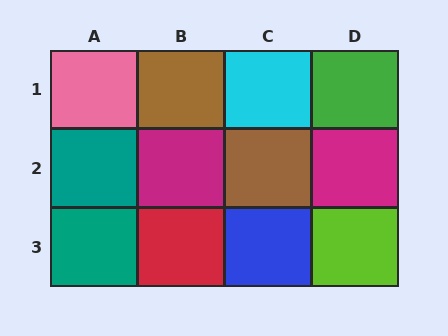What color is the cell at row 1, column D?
Green.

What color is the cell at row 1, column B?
Brown.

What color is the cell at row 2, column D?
Magenta.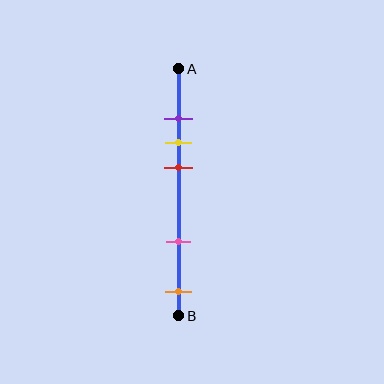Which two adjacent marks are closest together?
The purple and yellow marks are the closest adjacent pair.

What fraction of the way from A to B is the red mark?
The red mark is approximately 40% (0.4) of the way from A to B.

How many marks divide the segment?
There are 5 marks dividing the segment.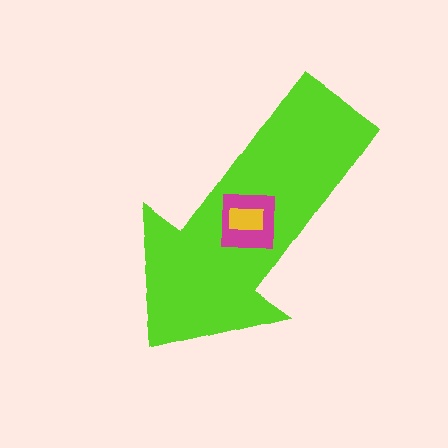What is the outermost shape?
The lime arrow.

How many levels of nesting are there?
3.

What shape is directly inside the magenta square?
The yellow rectangle.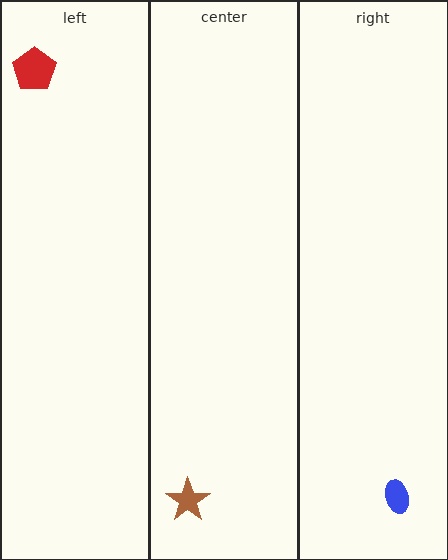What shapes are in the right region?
The blue ellipse.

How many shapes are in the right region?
1.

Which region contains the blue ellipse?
The right region.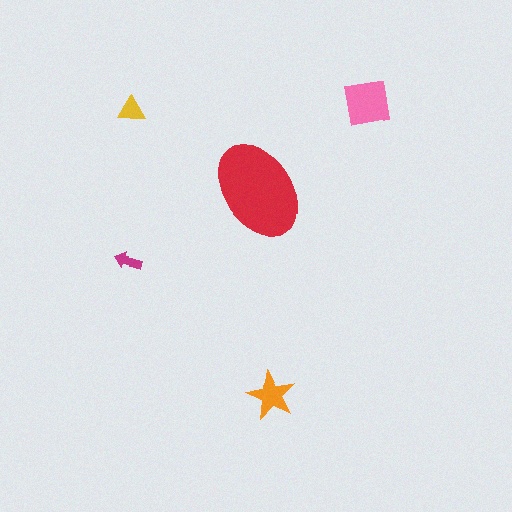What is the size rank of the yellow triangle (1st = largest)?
4th.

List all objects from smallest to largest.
The magenta arrow, the yellow triangle, the orange star, the pink square, the red ellipse.